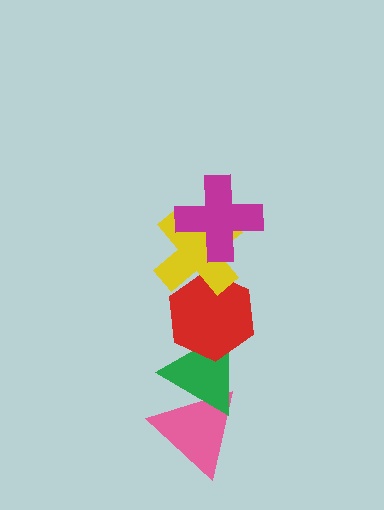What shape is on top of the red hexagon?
The yellow cross is on top of the red hexagon.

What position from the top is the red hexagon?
The red hexagon is 3rd from the top.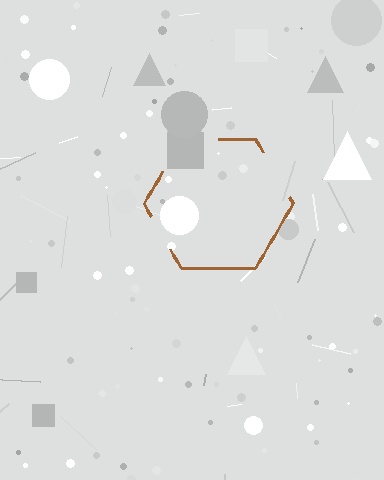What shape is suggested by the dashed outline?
The dashed outline suggests a hexagon.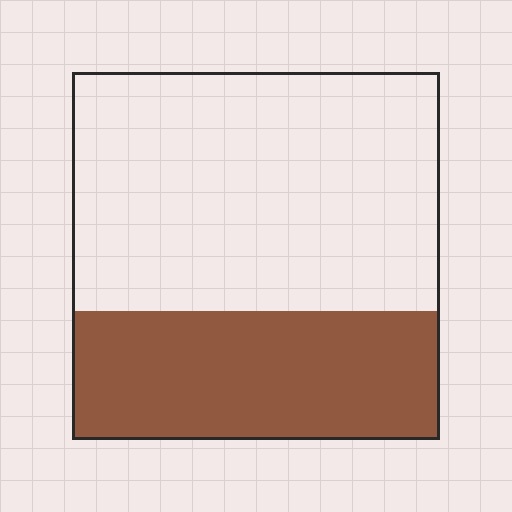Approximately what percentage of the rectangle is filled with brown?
Approximately 35%.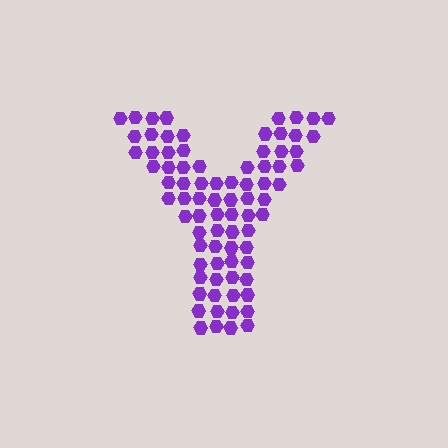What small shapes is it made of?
It is made of small hexagons.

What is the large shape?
The large shape is the letter Y.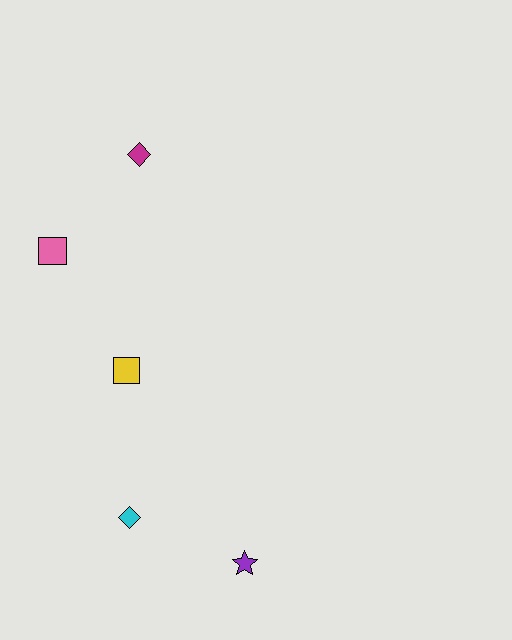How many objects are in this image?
There are 5 objects.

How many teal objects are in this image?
There are no teal objects.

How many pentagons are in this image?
There are no pentagons.